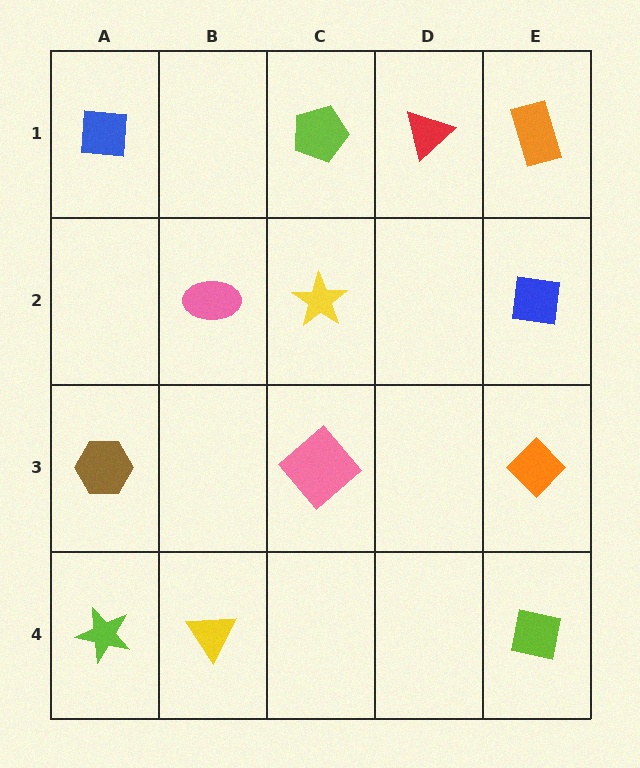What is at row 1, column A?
A blue square.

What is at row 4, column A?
A lime star.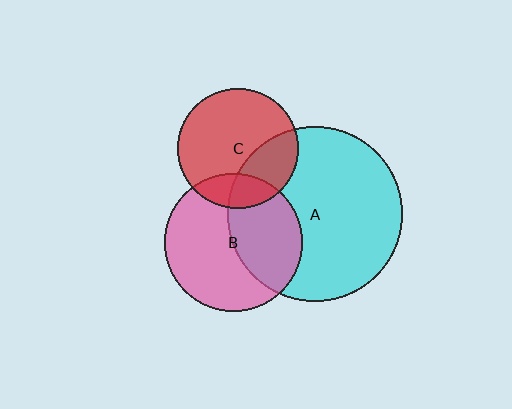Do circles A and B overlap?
Yes.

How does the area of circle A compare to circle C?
Approximately 2.1 times.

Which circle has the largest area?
Circle A (cyan).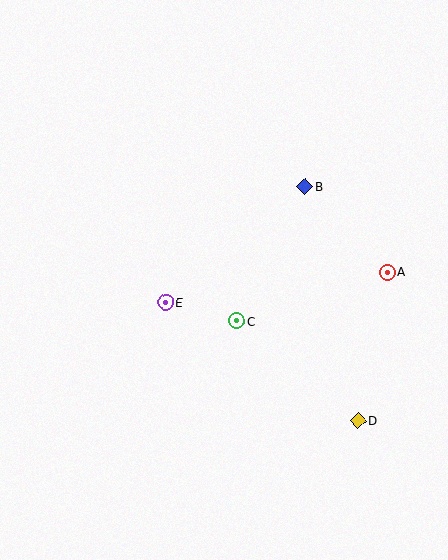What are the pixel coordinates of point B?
Point B is at (305, 187).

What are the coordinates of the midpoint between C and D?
The midpoint between C and D is at (297, 371).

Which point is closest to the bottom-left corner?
Point E is closest to the bottom-left corner.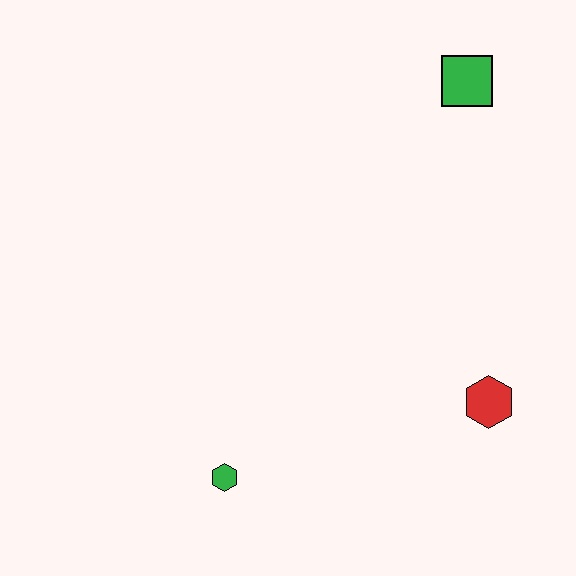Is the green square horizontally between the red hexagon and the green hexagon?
Yes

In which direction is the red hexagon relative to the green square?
The red hexagon is below the green square.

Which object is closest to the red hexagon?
The green hexagon is closest to the red hexagon.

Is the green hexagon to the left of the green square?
Yes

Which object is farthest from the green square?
The green hexagon is farthest from the green square.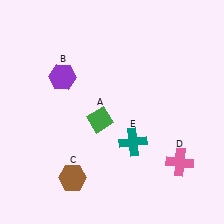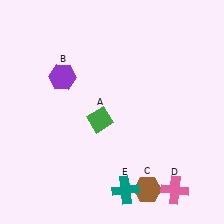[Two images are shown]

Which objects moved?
The objects that moved are: the brown hexagon (C), the pink cross (D), the teal cross (E).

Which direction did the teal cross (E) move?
The teal cross (E) moved down.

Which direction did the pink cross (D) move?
The pink cross (D) moved down.